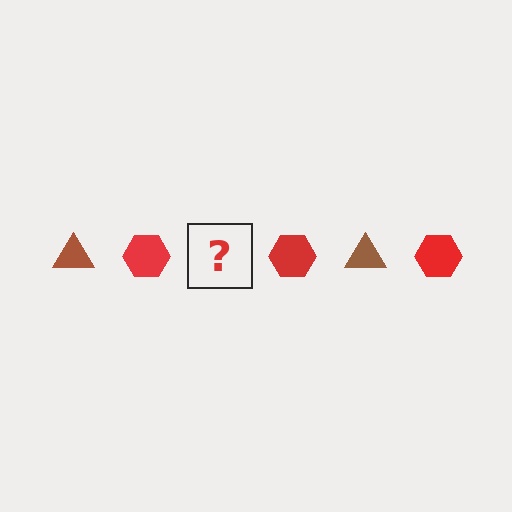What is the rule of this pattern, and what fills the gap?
The rule is that the pattern alternates between brown triangle and red hexagon. The gap should be filled with a brown triangle.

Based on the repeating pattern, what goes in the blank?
The blank should be a brown triangle.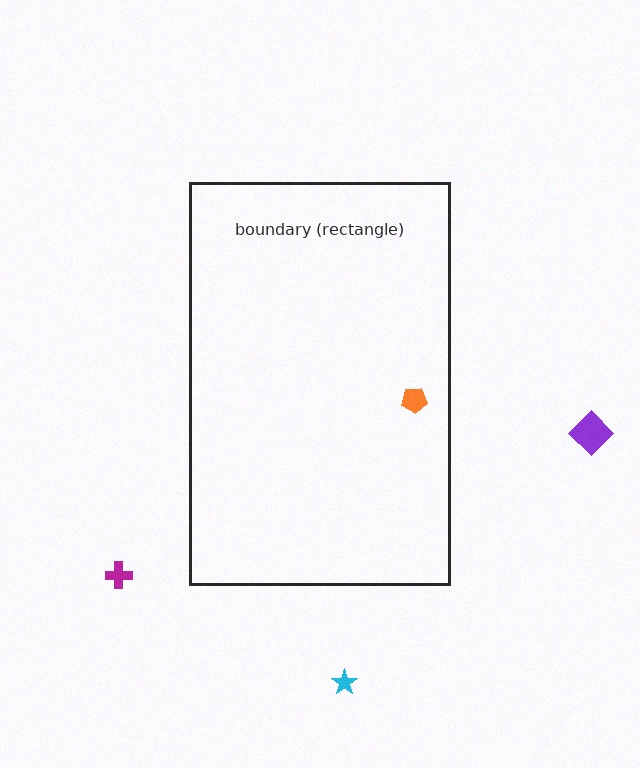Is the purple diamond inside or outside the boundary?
Outside.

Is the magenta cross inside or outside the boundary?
Outside.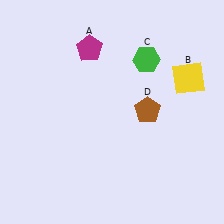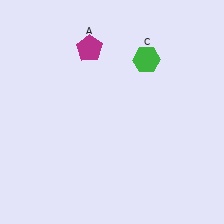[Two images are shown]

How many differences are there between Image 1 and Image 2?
There are 2 differences between the two images.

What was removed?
The yellow square (B), the brown pentagon (D) were removed in Image 2.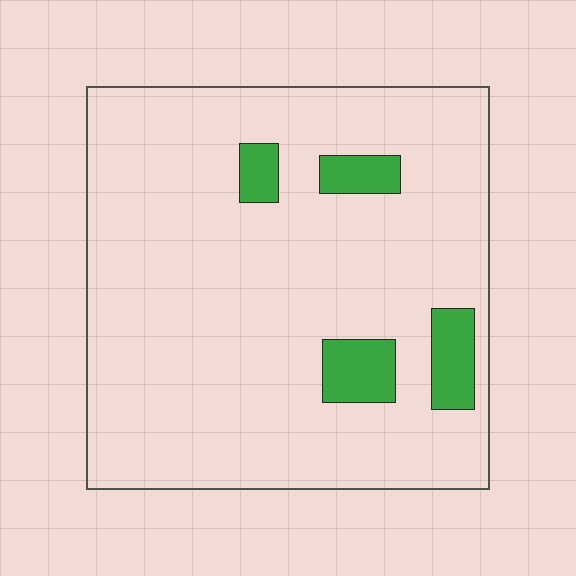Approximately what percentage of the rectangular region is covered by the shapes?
Approximately 10%.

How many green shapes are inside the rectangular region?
4.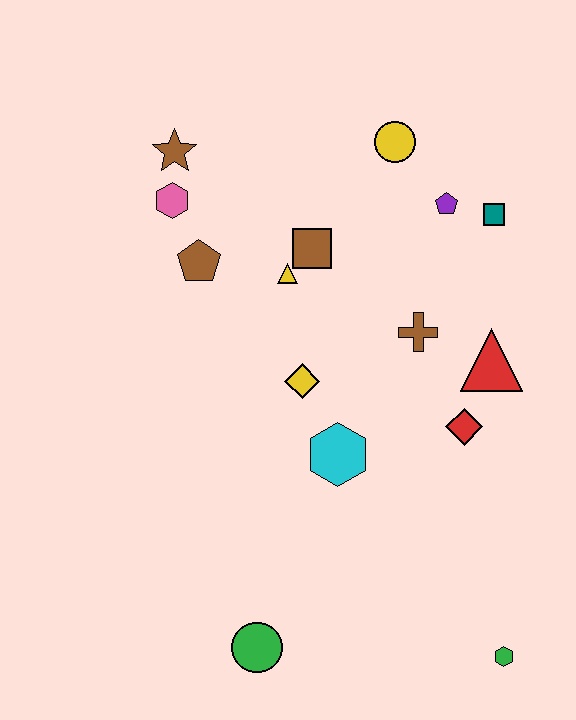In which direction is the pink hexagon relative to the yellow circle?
The pink hexagon is to the left of the yellow circle.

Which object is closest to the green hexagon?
The red diamond is closest to the green hexagon.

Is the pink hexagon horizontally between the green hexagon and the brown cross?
No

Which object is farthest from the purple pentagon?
The green circle is farthest from the purple pentagon.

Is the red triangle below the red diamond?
No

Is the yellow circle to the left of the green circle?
No